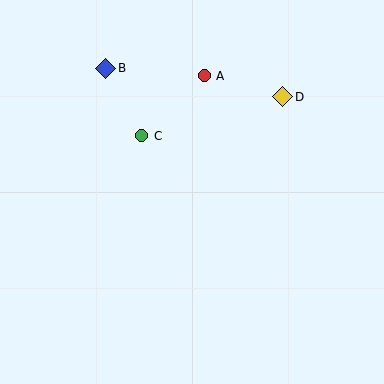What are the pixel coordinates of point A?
Point A is at (204, 76).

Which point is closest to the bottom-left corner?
Point C is closest to the bottom-left corner.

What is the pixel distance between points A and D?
The distance between A and D is 81 pixels.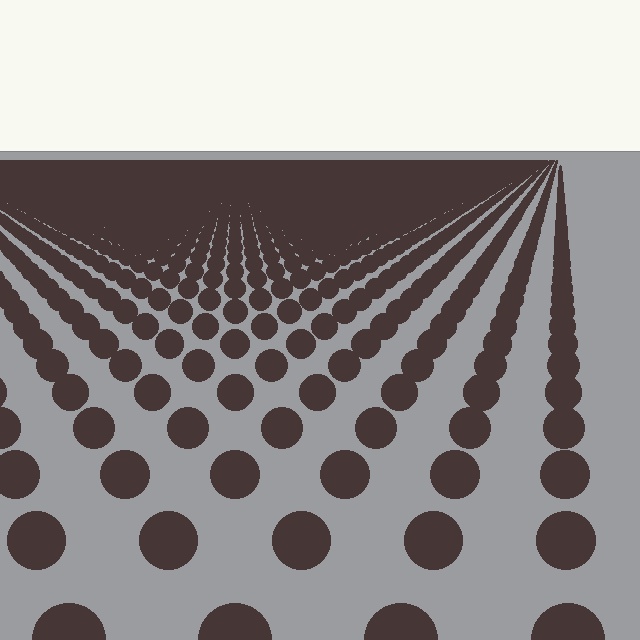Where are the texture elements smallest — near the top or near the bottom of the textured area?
Near the top.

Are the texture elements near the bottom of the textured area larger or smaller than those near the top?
Larger. Near the bottom, elements are closer to the viewer and appear at a bigger on-screen size.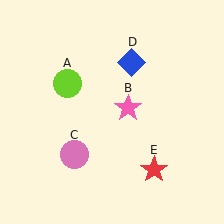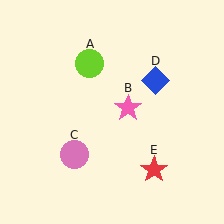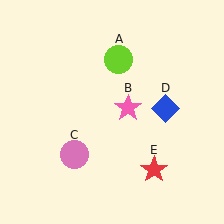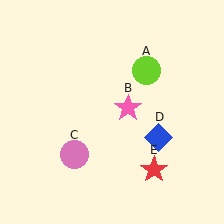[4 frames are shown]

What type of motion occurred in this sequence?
The lime circle (object A), blue diamond (object D) rotated clockwise around the center of the scene.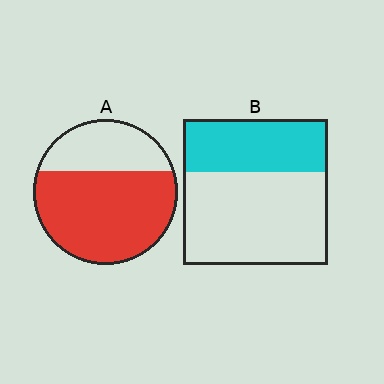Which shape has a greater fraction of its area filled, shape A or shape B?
Shape A.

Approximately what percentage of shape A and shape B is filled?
A is approximately 70% and B is approximately 35%.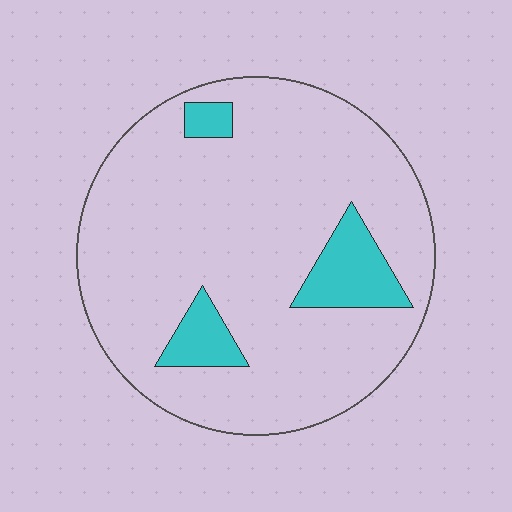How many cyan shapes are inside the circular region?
3.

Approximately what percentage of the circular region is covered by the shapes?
Approximately 10%.